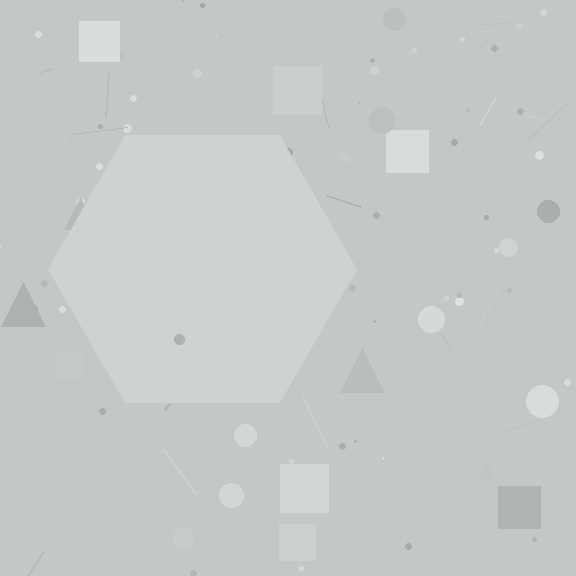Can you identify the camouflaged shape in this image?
The camouflaged shape is a hexagon.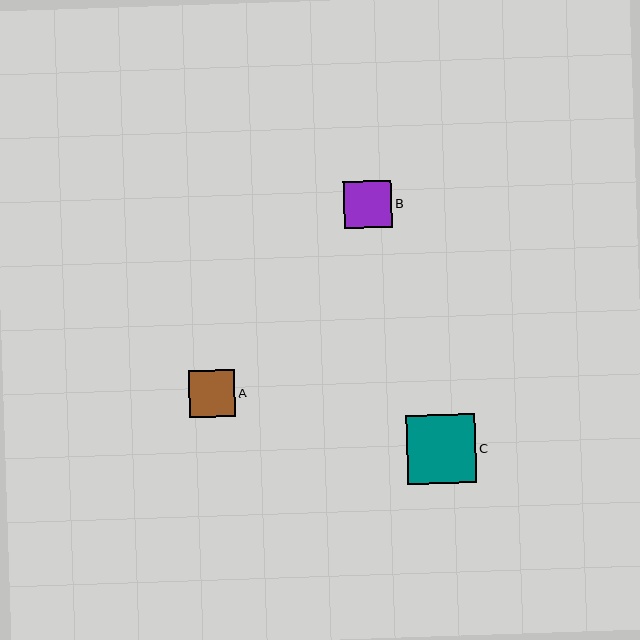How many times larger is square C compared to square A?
Square C is approximately 1.5 times the size of square A.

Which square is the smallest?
Square A is the smallest with a size of approximately 46 pixels.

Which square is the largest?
Square C is the largest with a size of approximately 69 pixels.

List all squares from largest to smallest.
From largest to smallest: C, B, A.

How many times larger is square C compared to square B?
Square C is approximately 1.4 times the size of square B.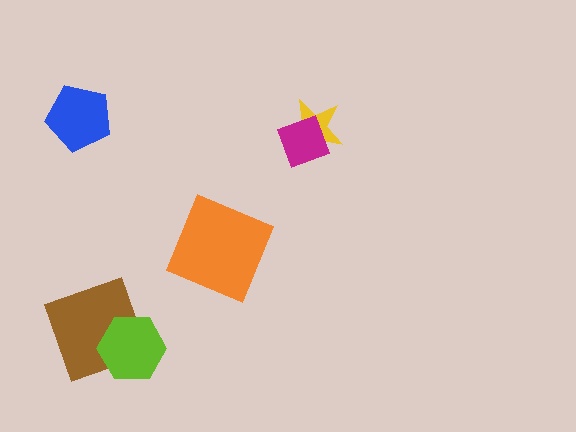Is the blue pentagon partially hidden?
No, no other shape covers it.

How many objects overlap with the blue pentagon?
0 objects overlap with the blue pentagon.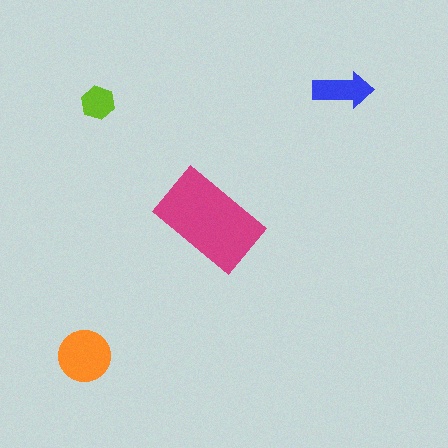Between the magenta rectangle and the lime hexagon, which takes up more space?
The magenta rectangle.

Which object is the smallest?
The lime hexagon.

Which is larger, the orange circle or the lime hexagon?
The orange circle.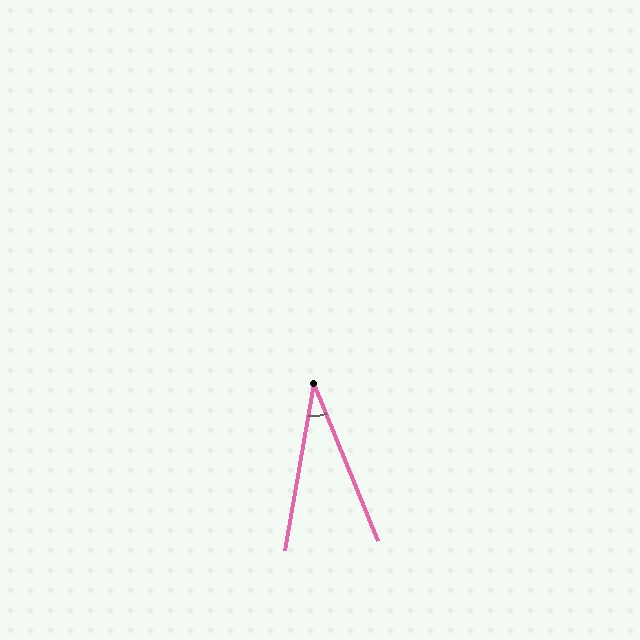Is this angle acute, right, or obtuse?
It is acute.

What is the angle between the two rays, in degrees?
Approximately 32 degrees.